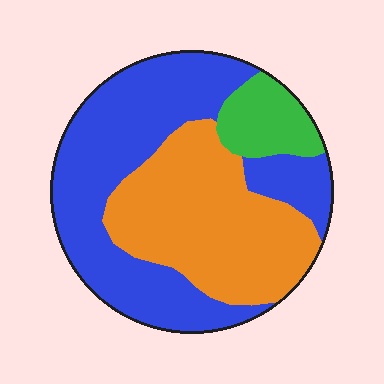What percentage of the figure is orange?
Orange takes up about three eighths (3/8) of the figure.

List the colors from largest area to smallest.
From largest to smallest: blue, orange, green.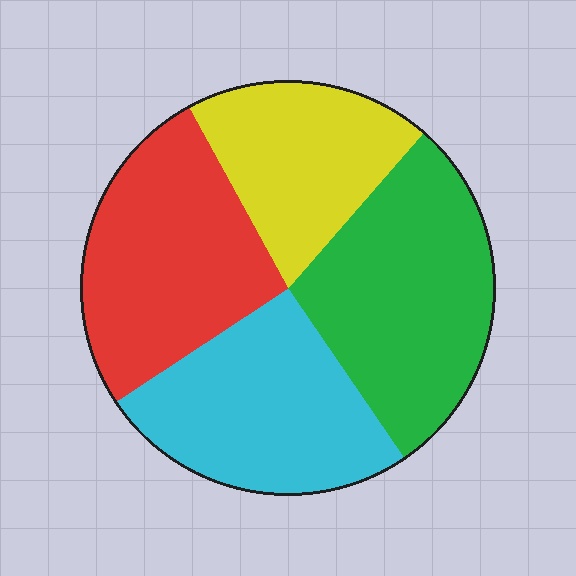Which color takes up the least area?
Yellow, at roughly 20%.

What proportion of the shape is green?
Green covers about 30% of the shape.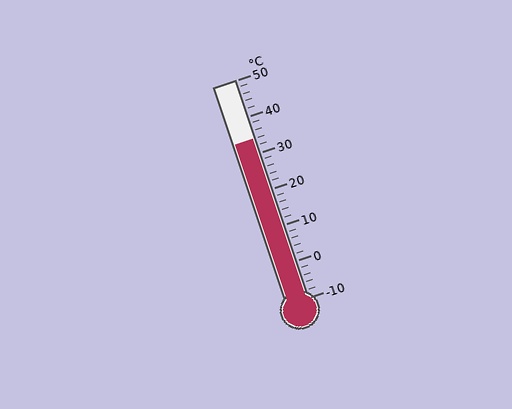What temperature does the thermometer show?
The thermometer shows approximately 34°C.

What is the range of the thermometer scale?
The thermometer scale ranges from -10°C to 50°C.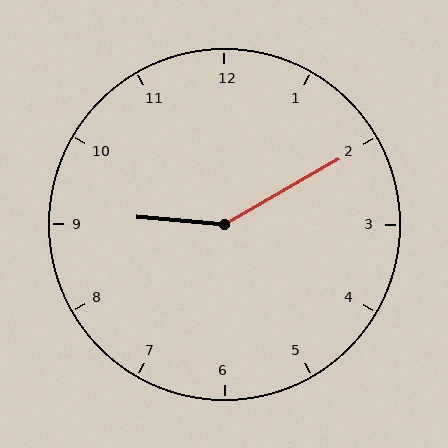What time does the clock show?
9:10.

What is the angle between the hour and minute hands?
Approximately 145 degrees.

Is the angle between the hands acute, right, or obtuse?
It is obtuse.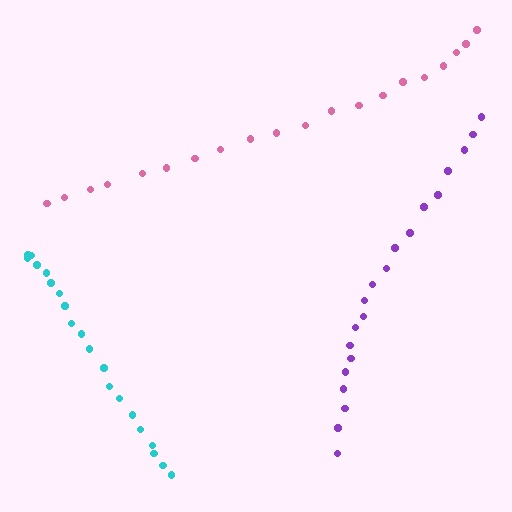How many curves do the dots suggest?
There are 3 distinct paths.